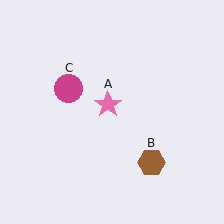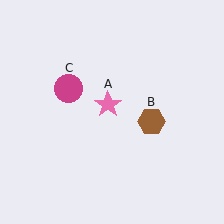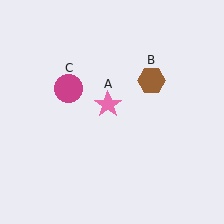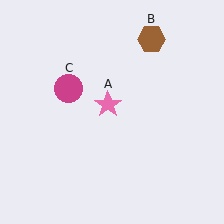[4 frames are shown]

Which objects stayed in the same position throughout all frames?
Pink star (object A) and magenta circle (object C) remained stationary.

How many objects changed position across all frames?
1 object changed position: brown hexagon (object B).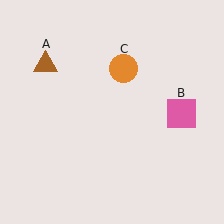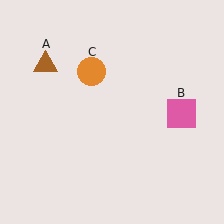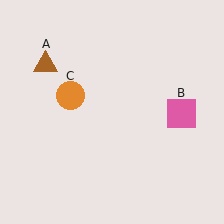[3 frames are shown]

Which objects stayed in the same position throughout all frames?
Brown triangle (object A) and pink square (object B) remained stationary.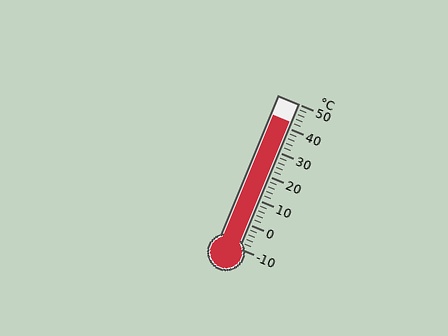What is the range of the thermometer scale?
The thermometer scale ranges from -10°C to 50°C.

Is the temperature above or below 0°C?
The temperature is above 0°C.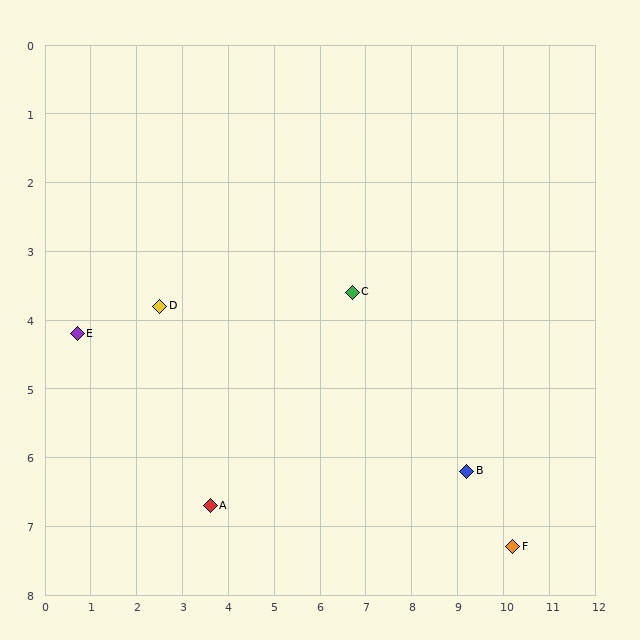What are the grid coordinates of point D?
Point D is at approximately (2.5, 3.8).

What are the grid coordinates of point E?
Point E is at approximately (0.7, 4.2).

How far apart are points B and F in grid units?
Points B and F are about 1.5 grid units apart.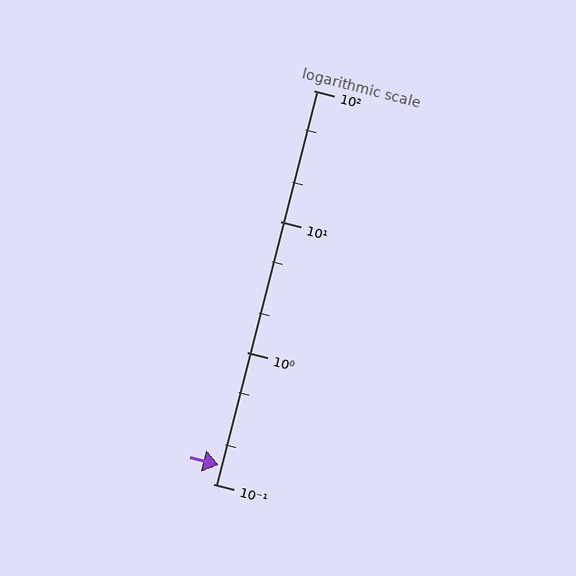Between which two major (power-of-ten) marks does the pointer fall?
The pointer is between 0.1 and 1.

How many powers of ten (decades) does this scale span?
The scale spans 3 decades, from 0.1 to 100.